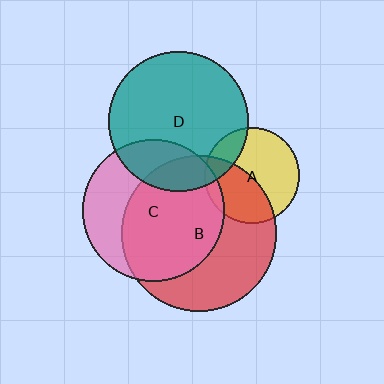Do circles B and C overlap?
Yes.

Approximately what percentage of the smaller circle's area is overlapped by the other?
Approximately 60%.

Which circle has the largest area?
Circle B (red).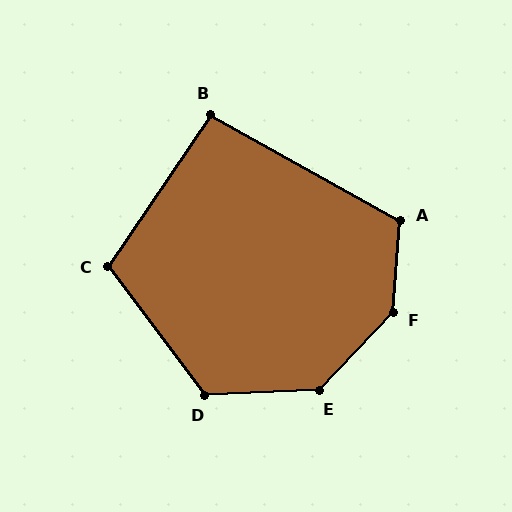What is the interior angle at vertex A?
Approximately 115 degrees (obtuse).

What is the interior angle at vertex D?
Approximately 124 degrees (obtuse).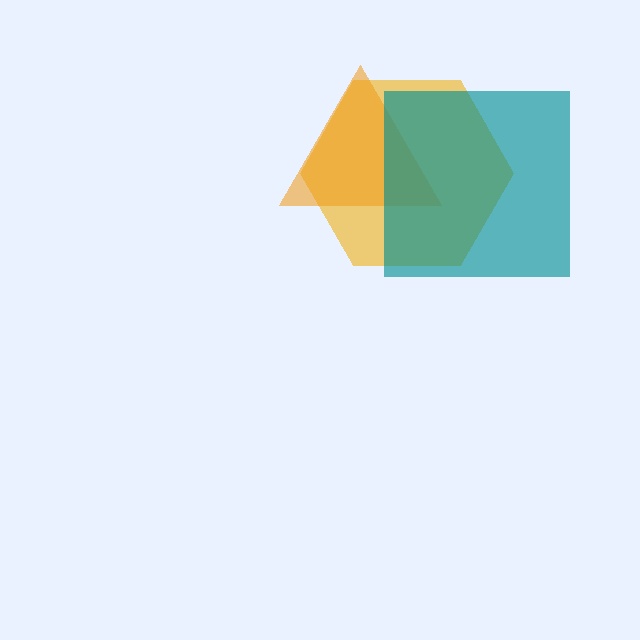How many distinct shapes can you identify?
There are 3 distinct shapes: a yellow hexagon, an orange triangle, a teal square.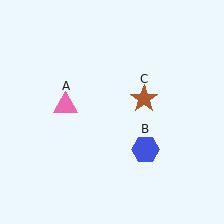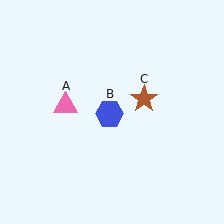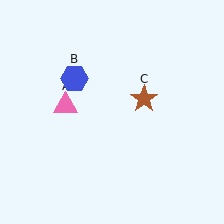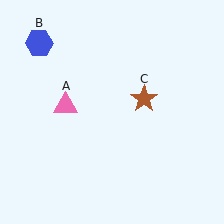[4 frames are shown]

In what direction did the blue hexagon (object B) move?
The blue hexagon (object B) moved up and to the left.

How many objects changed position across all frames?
1 object changed position: blue hexagon (object B).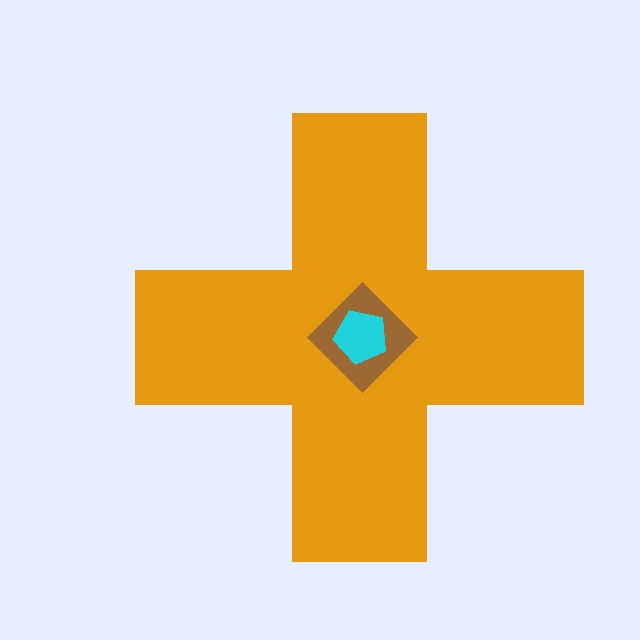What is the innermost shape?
The cyan pentagon.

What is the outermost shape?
The orange cross.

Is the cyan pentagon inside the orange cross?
Yes.